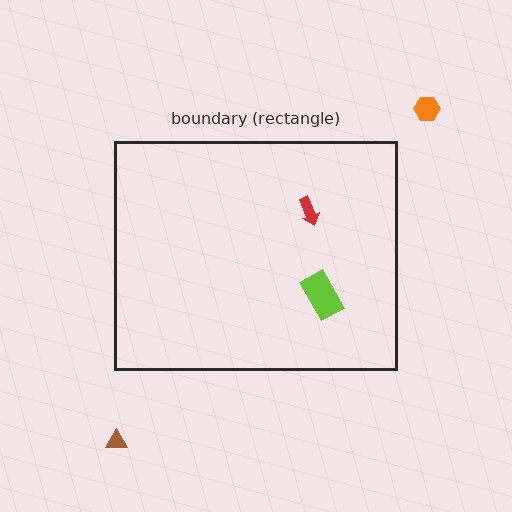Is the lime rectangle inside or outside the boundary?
Inside.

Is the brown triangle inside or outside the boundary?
Outside.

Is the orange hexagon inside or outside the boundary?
Outside.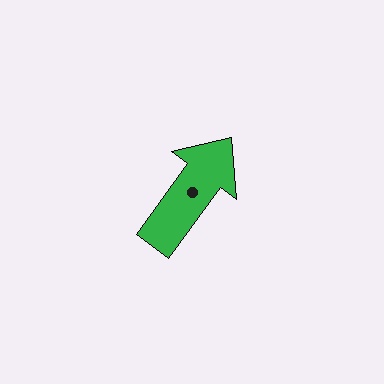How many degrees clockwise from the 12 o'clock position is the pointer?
Approximately 36 degrees.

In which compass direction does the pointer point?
Northeast.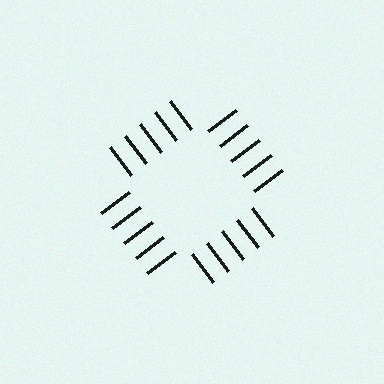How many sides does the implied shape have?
4 sides — the line-ends trace a square.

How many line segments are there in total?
20 — 5 along each of the 4 edges.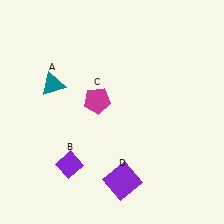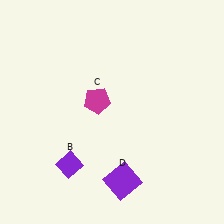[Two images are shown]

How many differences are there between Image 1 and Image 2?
There is 1 difference between the two images.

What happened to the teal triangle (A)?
The teal triangle (A) was removed in Image 2. It was in the top-left area of Image 1.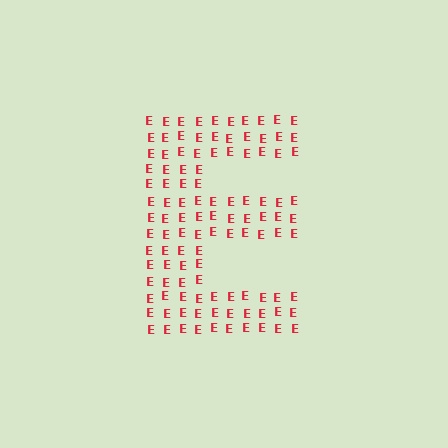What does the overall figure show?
The overall figure shows the letter E.